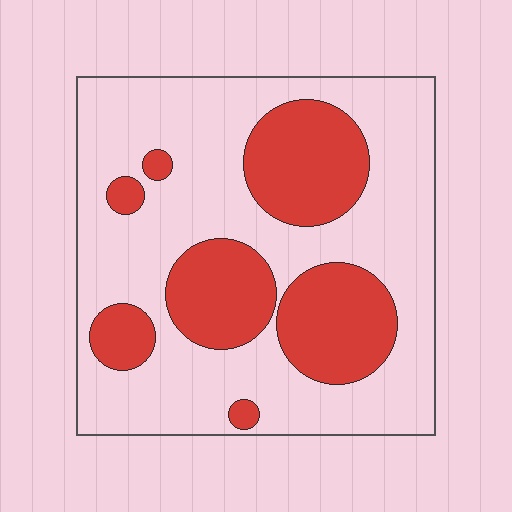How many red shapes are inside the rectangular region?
7.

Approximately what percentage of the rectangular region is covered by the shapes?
Approximately 30%.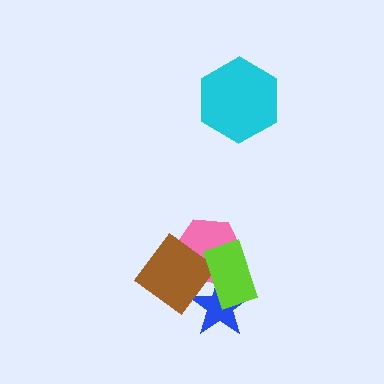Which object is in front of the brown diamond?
The lime rectangle is in front of the brown diamond.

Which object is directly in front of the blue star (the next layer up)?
The brown diamond is directly in front of the blue star.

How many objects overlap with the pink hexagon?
3 objects overlap with the pink hexagon.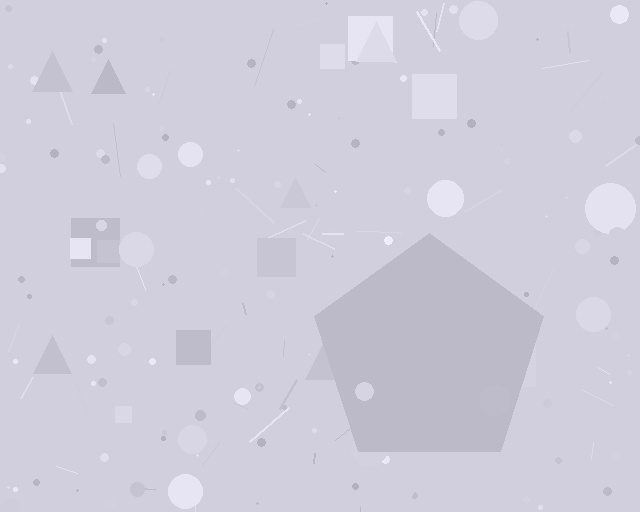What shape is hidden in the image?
A pentagon is hidden in the image.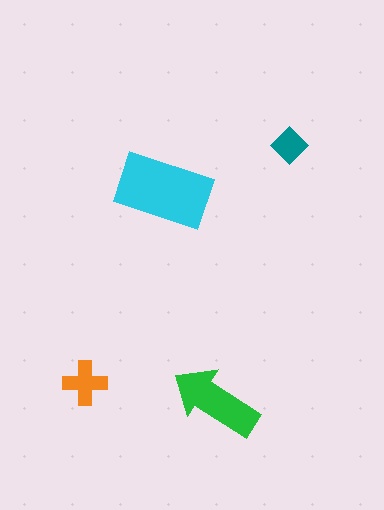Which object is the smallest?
The teal diamond.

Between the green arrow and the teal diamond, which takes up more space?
The green arrow.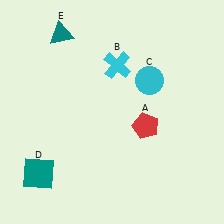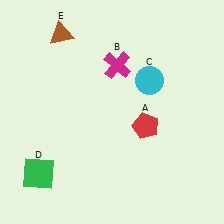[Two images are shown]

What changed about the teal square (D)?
In Image 1, D is teal. In Image 2, it changed to green.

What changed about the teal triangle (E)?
In Image 1, E is teal. In Image 2, it changed to brown.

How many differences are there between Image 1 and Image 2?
There are 3 differences between the two images.